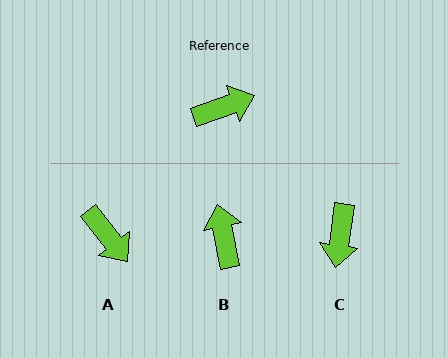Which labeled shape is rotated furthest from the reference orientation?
C, about 118 degrees away.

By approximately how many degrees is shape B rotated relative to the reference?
Approximately 82 degrees counter-clockwise.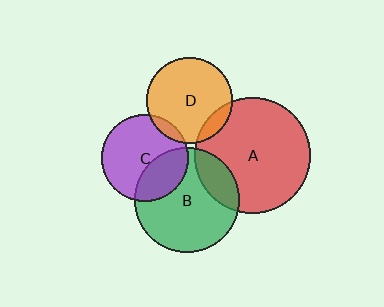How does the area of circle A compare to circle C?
Approximately 1.8 times.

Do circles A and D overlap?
Yes.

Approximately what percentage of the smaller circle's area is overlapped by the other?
Approximately 10%.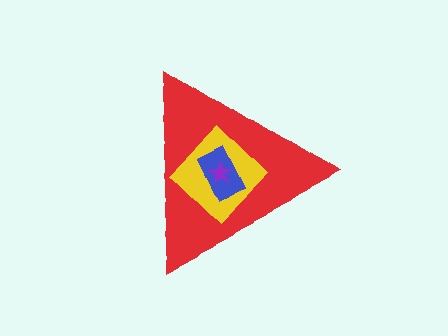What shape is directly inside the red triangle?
The yellow diamond.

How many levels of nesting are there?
4.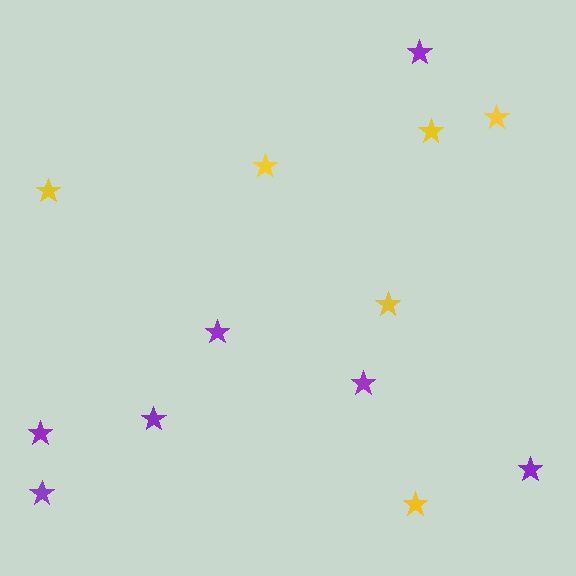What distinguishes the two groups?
There are 2 groups: one group of yellow stars (6) and one group of purple stars (7).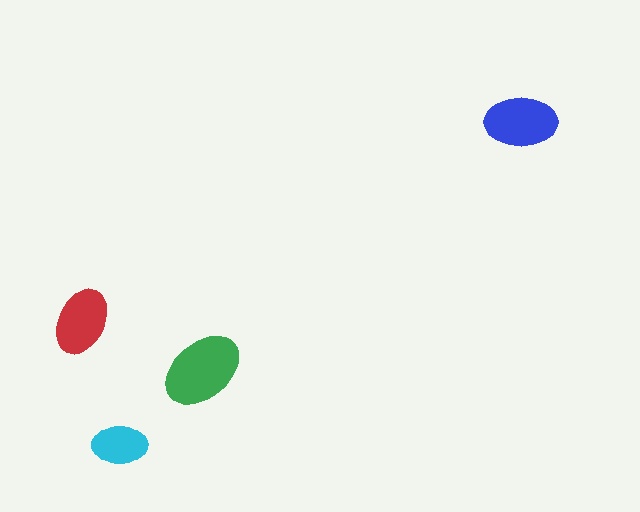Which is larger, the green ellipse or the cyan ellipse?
The green one.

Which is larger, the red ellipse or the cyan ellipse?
The red one.